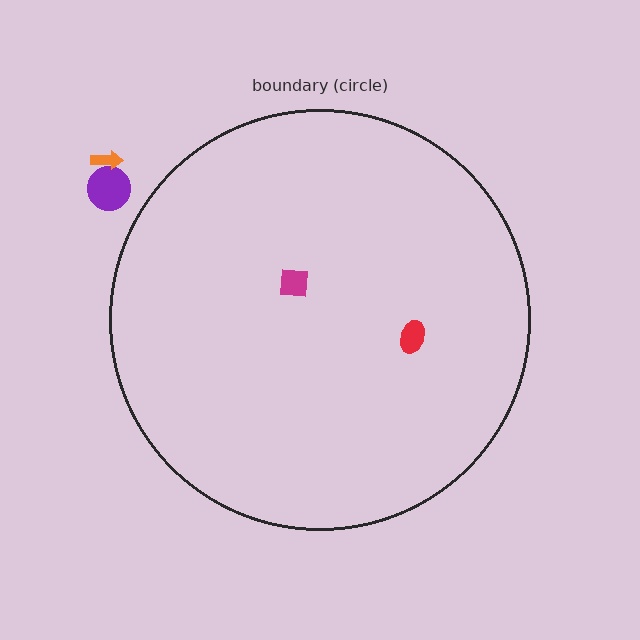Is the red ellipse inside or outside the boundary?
Inside.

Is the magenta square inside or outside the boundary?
Inside.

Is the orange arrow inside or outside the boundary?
Outside.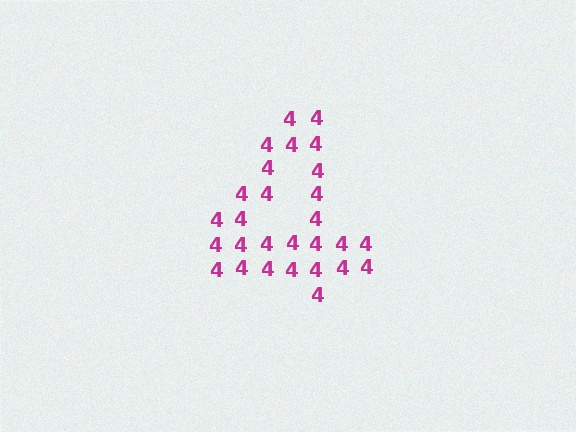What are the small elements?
The small elements are digit 4's.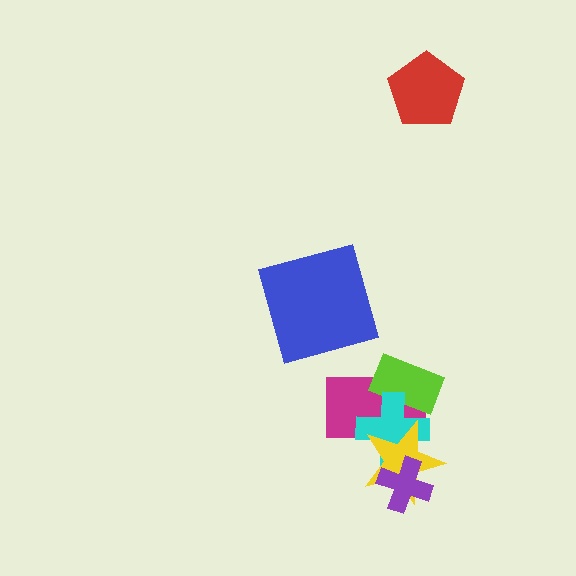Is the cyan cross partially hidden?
Yes, it is partially covered by another shape.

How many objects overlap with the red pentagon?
0 objects overlap with the red pentagon.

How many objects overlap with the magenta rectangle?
3 objects overlap with the magenta rectangle.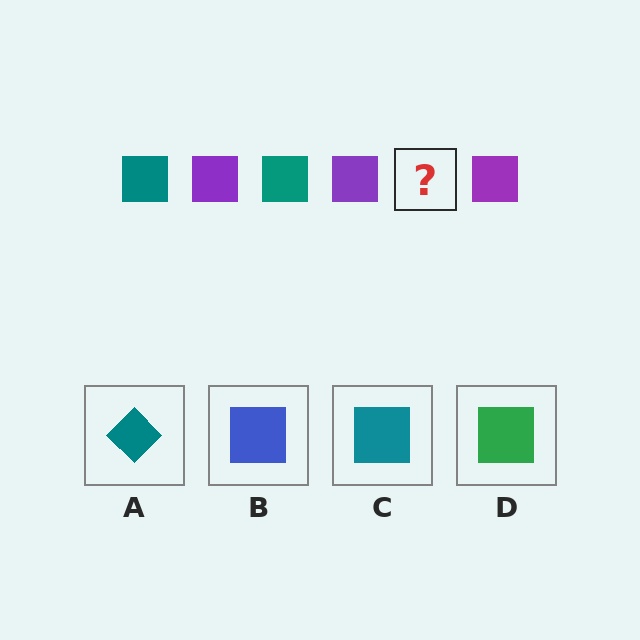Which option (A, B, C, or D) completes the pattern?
C.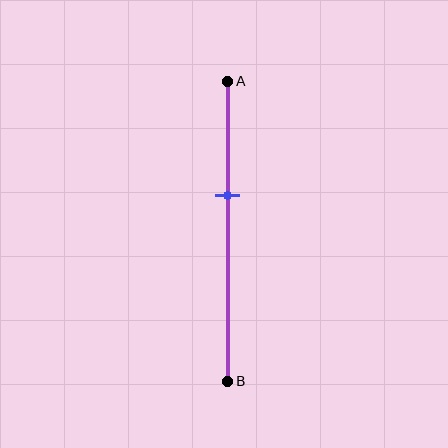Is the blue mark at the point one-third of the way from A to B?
No, the mark is at about 40% from A, not at the 33% one-third point.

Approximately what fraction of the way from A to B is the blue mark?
The blue mark is approximately 40% of the way from A to B.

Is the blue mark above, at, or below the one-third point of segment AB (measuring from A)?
The blue mark is below the one-third point of segment AB.